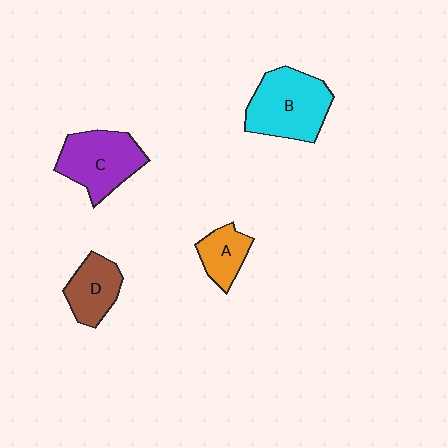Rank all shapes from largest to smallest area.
From largest to smallest: B (cyan), C (purple), D (brown), A (orange).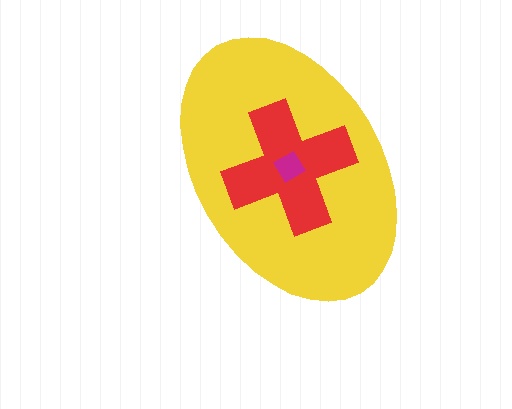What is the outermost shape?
The yellow ellipse.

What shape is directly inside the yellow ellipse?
The red cross.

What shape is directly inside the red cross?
The magenta diamond.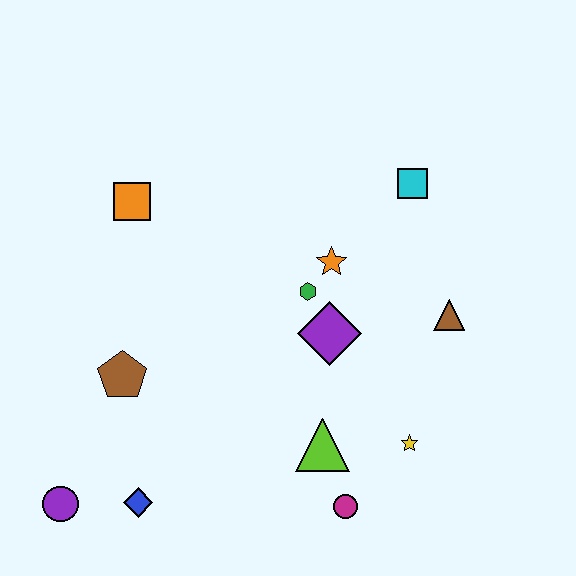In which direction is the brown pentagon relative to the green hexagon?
The brown pentagon is to the left of the green hexagon.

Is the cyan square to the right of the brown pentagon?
Yes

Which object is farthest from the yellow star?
The orange square is farthest from the yellow star.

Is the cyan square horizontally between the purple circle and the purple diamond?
No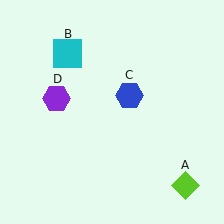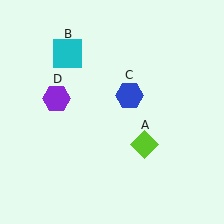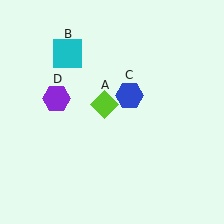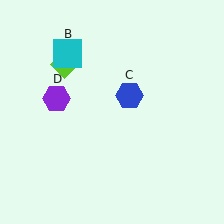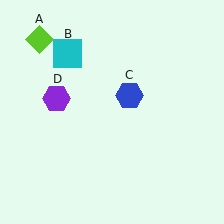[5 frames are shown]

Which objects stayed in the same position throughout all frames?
Cyan square (object B) and blue hexagon (object C) and purple hexagon (object D) remained stationary.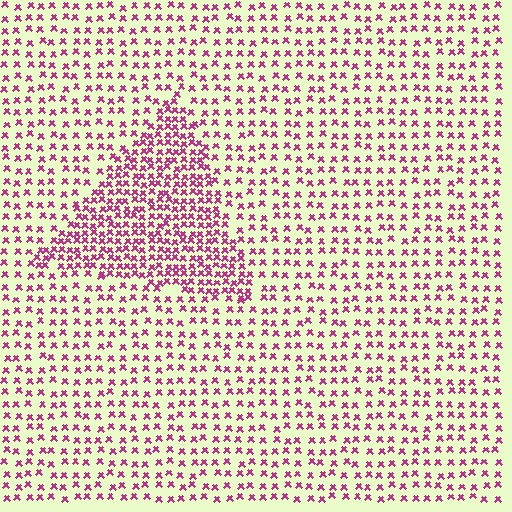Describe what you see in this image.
The image contains small magenta elements arranged at two different densities. A triangle-shaped region is visible where the elements are more densely packed than the surrounding area.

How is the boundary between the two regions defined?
The boundary is defined by a change in element density (approximately 2.1x ratio). All elements are the same color, size, and shape.